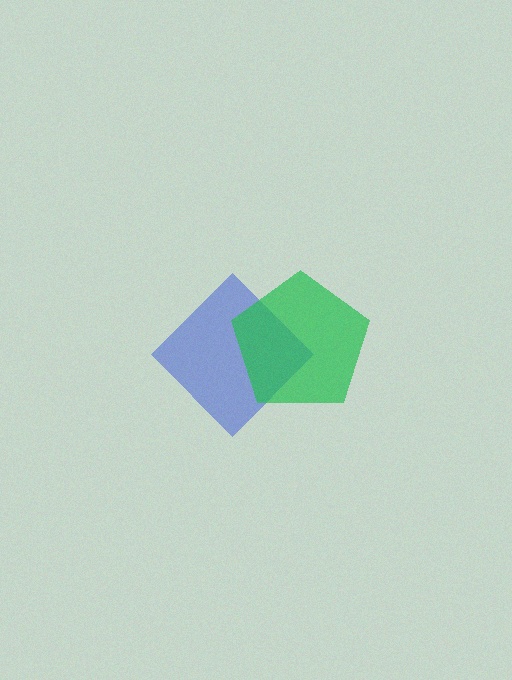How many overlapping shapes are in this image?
There are 2 overlapping shapes in the image.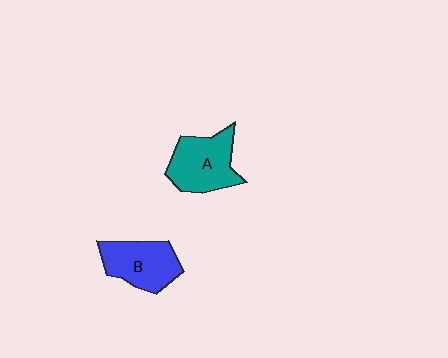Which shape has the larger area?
Shape A (teal).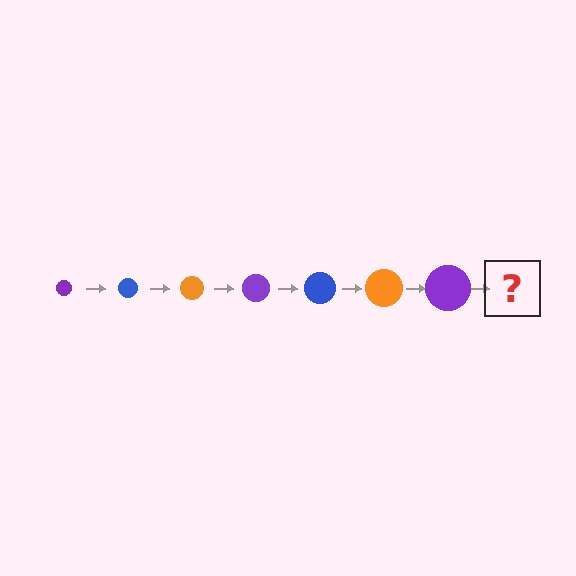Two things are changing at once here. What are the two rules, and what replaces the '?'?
The two rules are that the circle grows larger each step and the color cycles through purple, blue, and orange. The '?' should be a blue circle, larger than the previous one.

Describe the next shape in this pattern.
It should be a blue circle, larger than the previous one.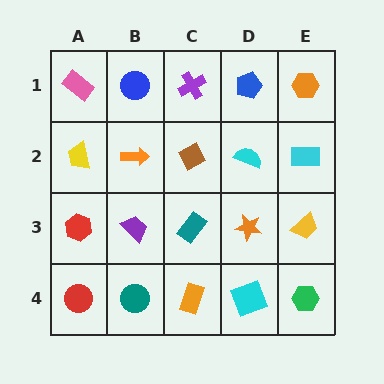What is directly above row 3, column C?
A brown diamond.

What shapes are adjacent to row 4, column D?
An orange star (row 3, column D), an orange rectangle (row 4, column C), a green hexagon (row 4, column E).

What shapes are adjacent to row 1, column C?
A brown diamond (row 2, column C), a blue circle (row 1, column B), a blue pentagon (row 1, column D).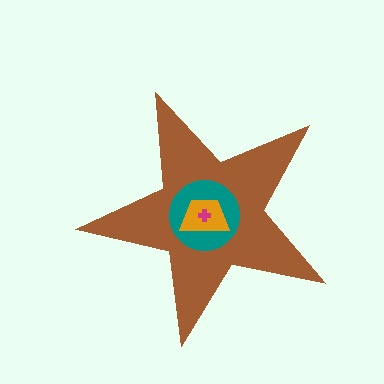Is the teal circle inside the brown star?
Yes.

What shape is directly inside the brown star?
The teal circle.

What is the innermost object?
The magenta cross.